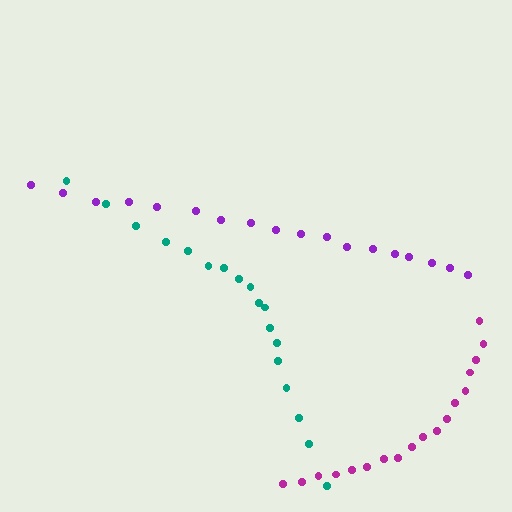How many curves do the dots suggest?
There are 3 distinct paths.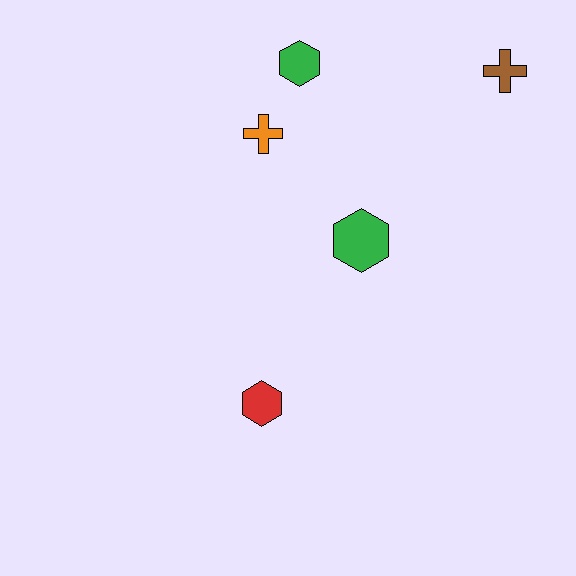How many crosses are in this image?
There are 2 crosses.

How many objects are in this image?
There are 5 objects.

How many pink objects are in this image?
There are no pink objects.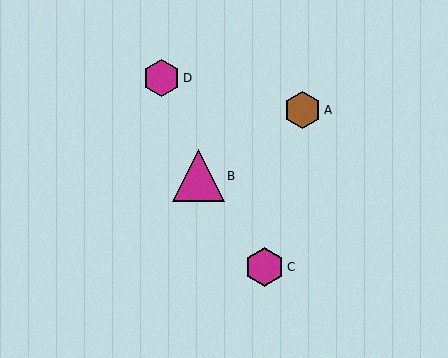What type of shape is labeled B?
Shape B is a magenta triangle.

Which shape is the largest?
The magenta triangle (labeled B) is the largest.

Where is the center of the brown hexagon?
The center of the brown hexagon is at (302, 110).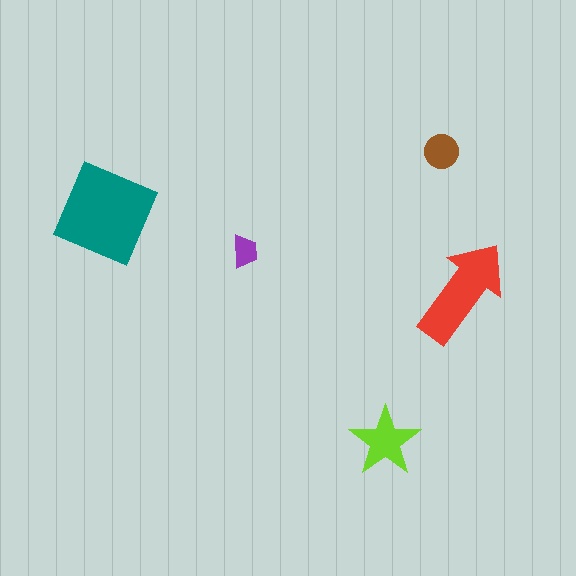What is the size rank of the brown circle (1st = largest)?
4th.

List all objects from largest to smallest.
The teal square, the red arrow, the lime star, the brown circle, the purple trapezoid.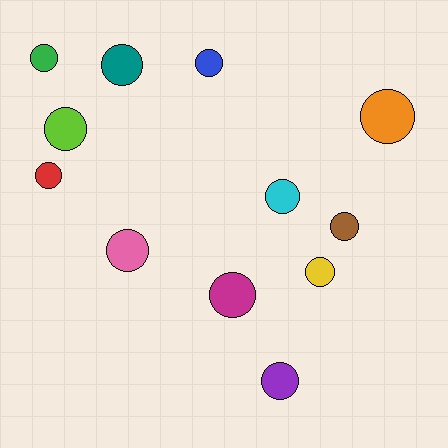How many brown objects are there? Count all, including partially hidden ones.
There is 1 brown object.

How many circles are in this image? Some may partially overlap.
There are 12 circles.